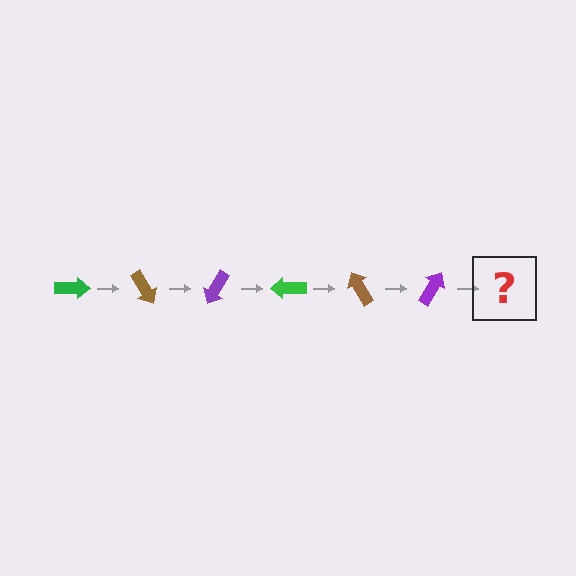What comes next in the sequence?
The next element should be a green arrow, rotated 360 degrees from the start.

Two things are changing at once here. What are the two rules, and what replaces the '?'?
The two rules are that it rotates 60 degrees each step and the color cycles through green, brown, and purple. The '?' should be a green arrow, rotated 360 degrees from the start.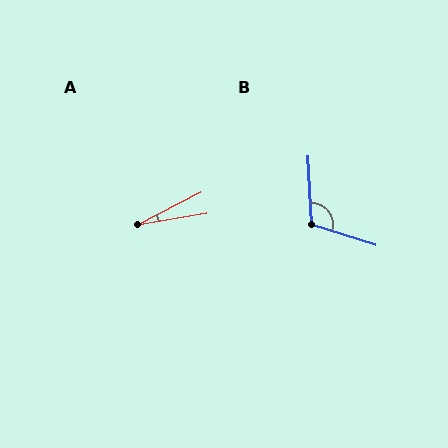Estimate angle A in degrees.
Approximately 18 degrees.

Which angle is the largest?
B, at approximately 110 degrees.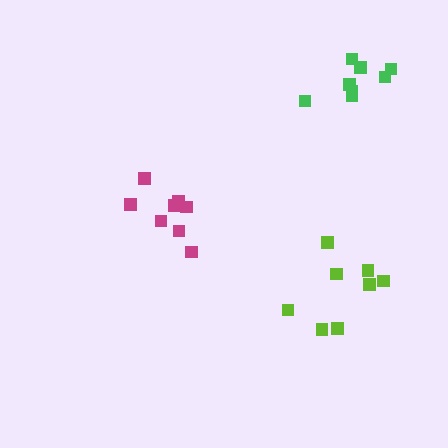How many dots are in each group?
Group 1: 8 dots, Group 2: 8 dots, Group 3: 8 dots (24 total).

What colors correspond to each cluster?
The clusters are colored: magenta, lime, green.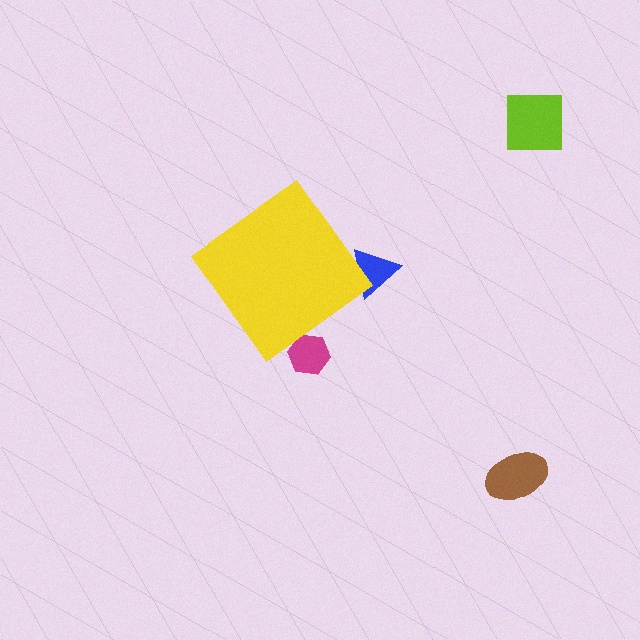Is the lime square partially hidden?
No, the lime square is fully visible.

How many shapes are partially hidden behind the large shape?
2 shapes are partially hidden.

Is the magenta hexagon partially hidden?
Yes, the magenta hexagon is partially hidden behind the yellow diamond.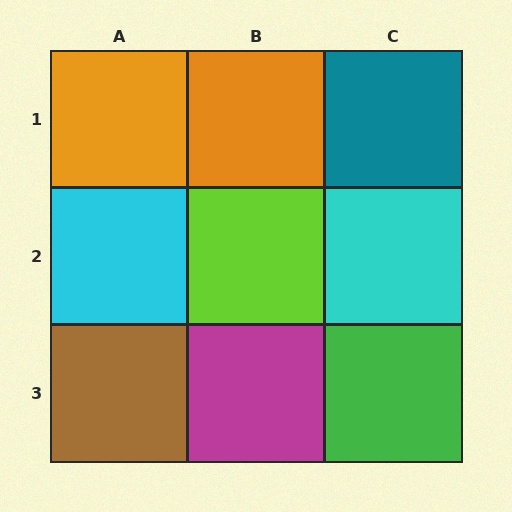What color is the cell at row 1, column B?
Orange.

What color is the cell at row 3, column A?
Brown.